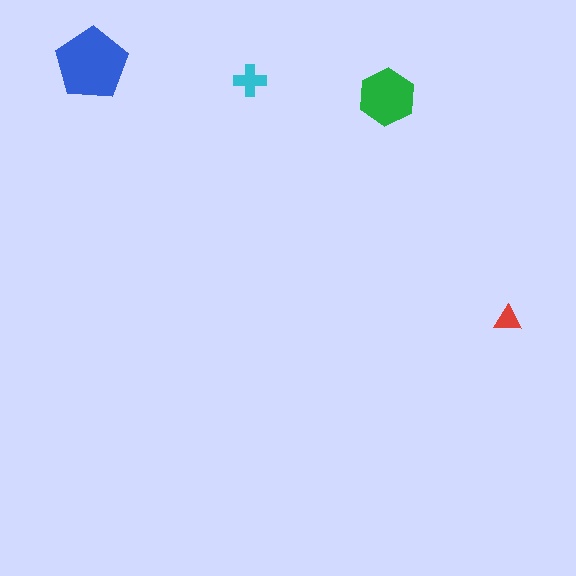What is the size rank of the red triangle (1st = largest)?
4th.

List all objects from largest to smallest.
The blue pentagon, the green hexagon, the cyan cross, the red triangle.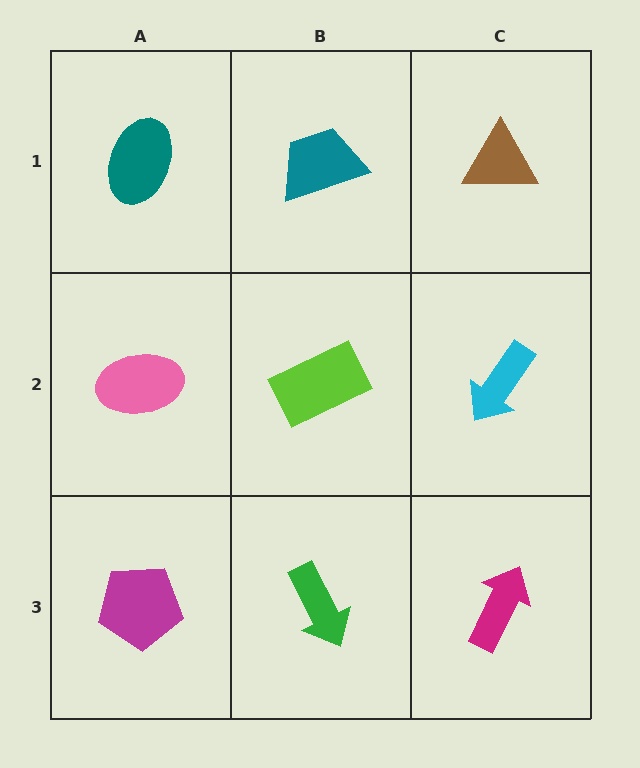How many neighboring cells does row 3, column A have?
2.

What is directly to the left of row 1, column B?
A teal ellipse.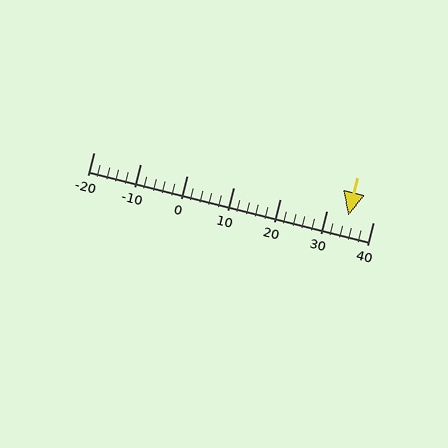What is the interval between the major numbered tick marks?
The major tick marks are spaced 10 units apart.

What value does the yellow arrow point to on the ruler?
The yellow arrow points to approximately 35.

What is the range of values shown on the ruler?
The ruler shows values from -20 to 40.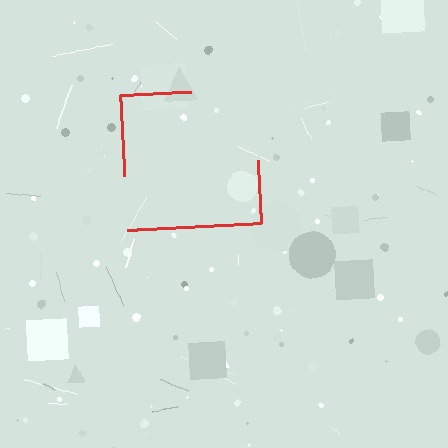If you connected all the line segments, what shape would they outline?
They would outline a square.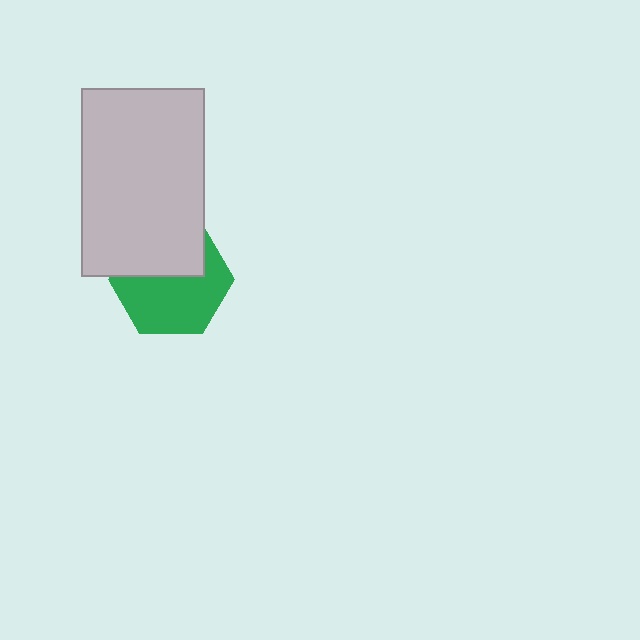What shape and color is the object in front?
The object in front is a light gray rectangle.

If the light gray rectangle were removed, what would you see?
You would see the complete green hexagon.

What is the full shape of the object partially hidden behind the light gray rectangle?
The partially hidden object is a green hexagon.